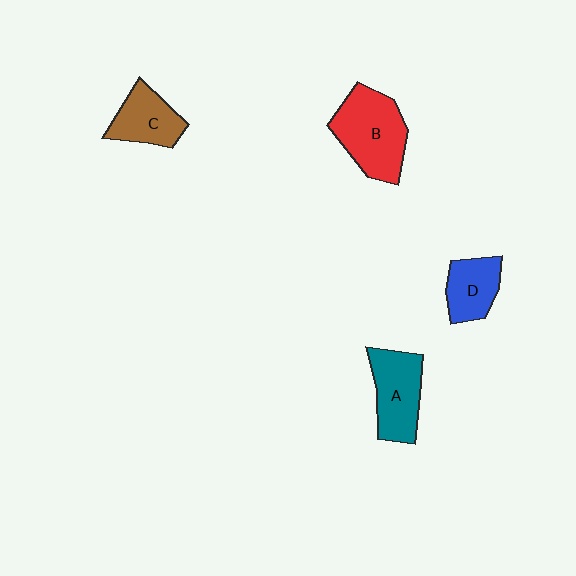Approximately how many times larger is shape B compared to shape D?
Approximately 1.7 times.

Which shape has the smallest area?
Shape D (blue).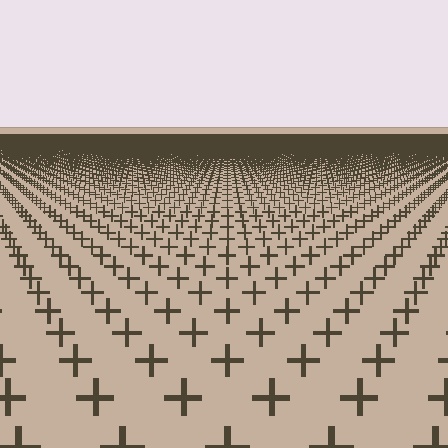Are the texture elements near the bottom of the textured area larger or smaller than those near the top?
Larger. Near the bottom, elements are closer to the viewer and appear at a bigger on-screen size.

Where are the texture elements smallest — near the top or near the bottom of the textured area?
Near the top.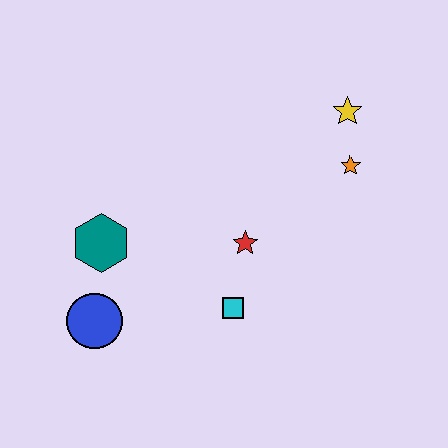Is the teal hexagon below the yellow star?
Yes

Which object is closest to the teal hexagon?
The blue circle is closest to the teal hexagon.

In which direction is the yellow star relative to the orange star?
The yellow star is above the orange star.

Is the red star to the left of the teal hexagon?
No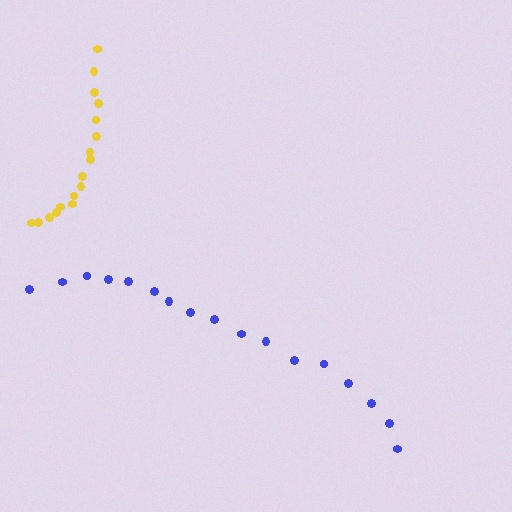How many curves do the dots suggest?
There are 2 distinct paths.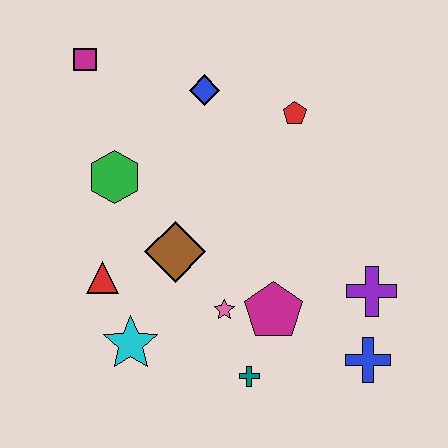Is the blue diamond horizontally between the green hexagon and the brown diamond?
No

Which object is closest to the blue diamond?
The red pentagon is closest to the blue diamond.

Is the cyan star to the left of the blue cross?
Yes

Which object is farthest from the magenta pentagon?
The magenta square is farthest from the magenta pentagon.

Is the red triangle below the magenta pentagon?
No